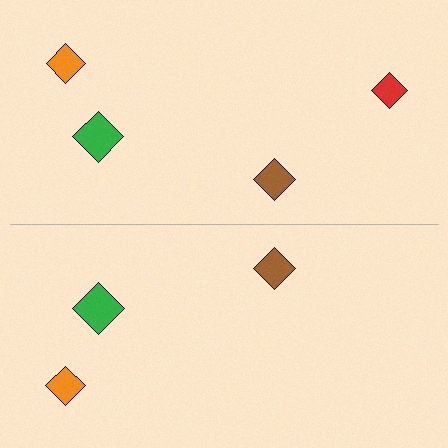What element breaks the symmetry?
A red diamond is missing from the bottom side.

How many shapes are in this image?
There are 7 shapes in this image.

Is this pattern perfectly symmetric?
No, the pattern is not perfectly symmetric. A red diamond is missing from the bottom side.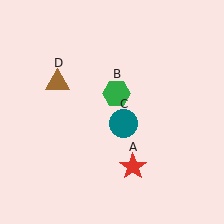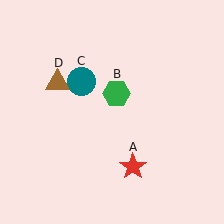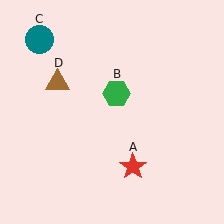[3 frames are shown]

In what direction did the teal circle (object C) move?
The teal circle (object C) moved up and to the left.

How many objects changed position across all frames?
1 object changed position: teal circle (object C).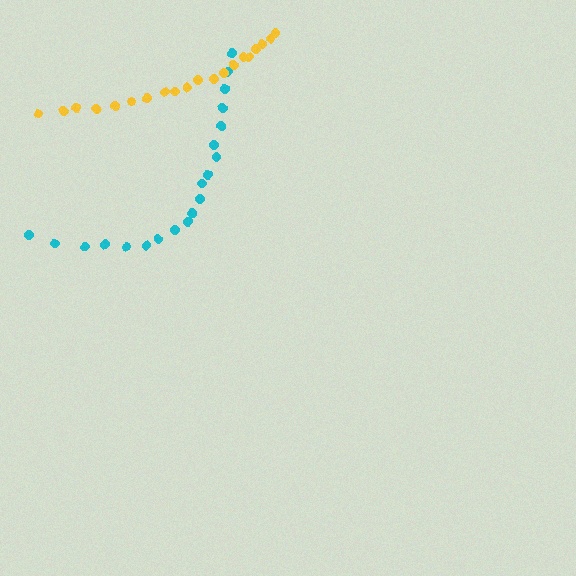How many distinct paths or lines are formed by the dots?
There are 2 distinct paths.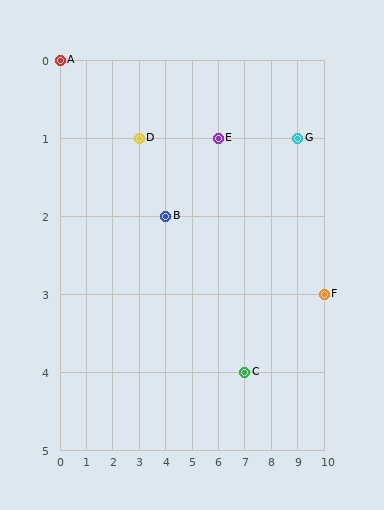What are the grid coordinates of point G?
Point G is at grid coordinates (9, 1).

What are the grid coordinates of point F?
Point F is at grid coordinates (10, 3).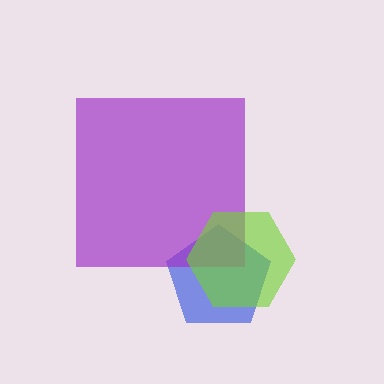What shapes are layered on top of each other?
The layered shapes are: a blue pentagon, a purple square, a lime hexagon.